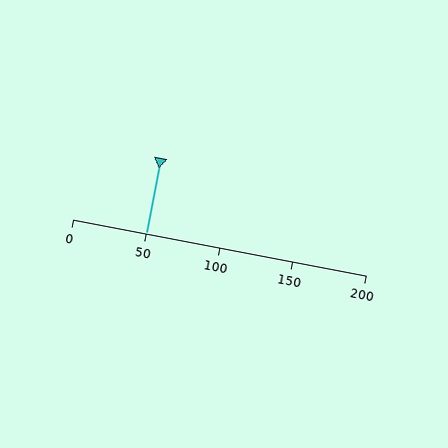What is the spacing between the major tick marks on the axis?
The major ticks are spaced 50 apart.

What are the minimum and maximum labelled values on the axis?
The axis runs from 0 to 200.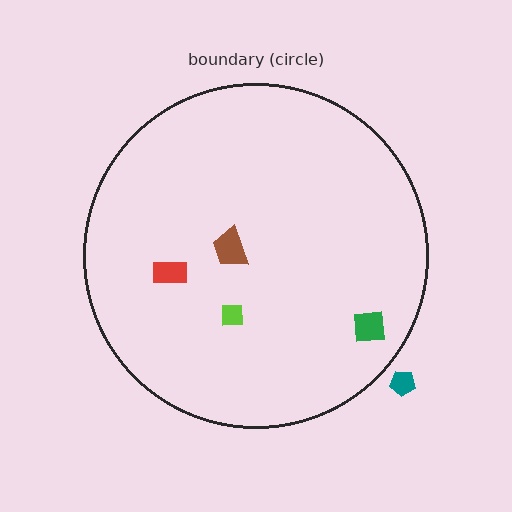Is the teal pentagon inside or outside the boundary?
Outside.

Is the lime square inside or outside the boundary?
Inside.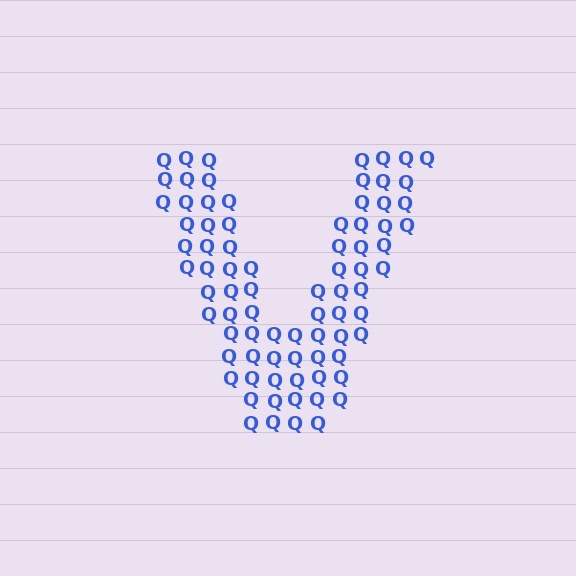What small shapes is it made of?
It is made of small letter Q's.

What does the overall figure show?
The overall figure shows the letter V.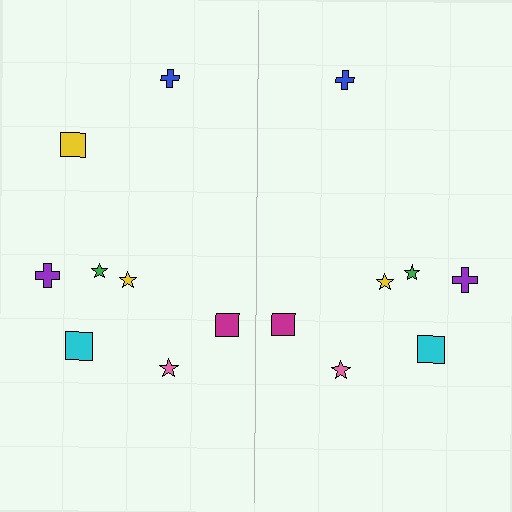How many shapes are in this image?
There are 15 shapes in this image.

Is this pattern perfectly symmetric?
No, the pattern is not perfectly symmetric. A yellow square is missing from the right side.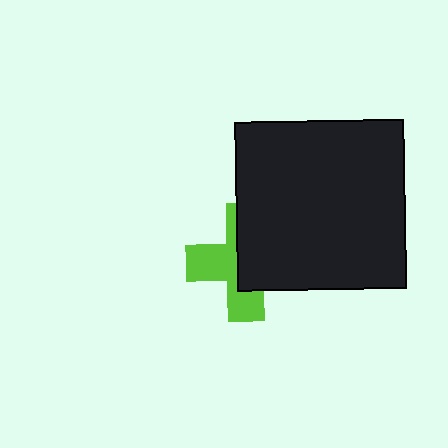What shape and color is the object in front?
The object in front is a black square.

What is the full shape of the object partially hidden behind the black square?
The partially hidden object is a lime cross.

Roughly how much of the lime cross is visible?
About half of it is visible (roughly 47%).